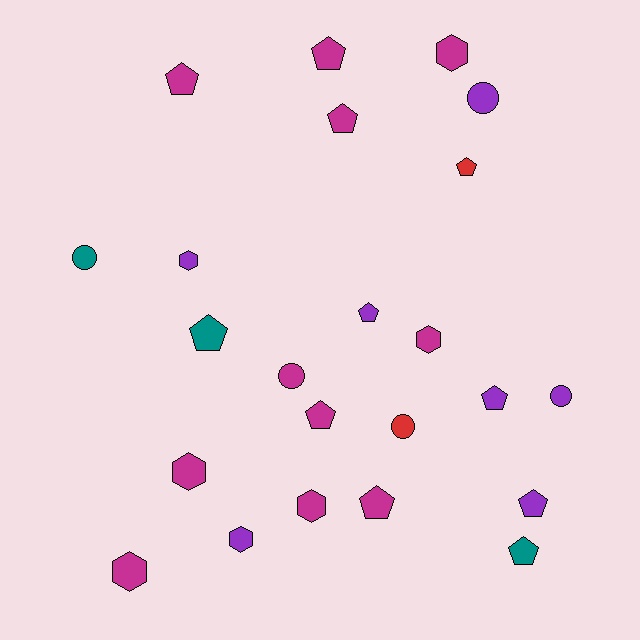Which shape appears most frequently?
Pentagon, with 11 objects.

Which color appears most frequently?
Magenta, with 11 objects.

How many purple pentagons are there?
There are 3 purple pentagons.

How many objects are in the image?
There are 23 objects.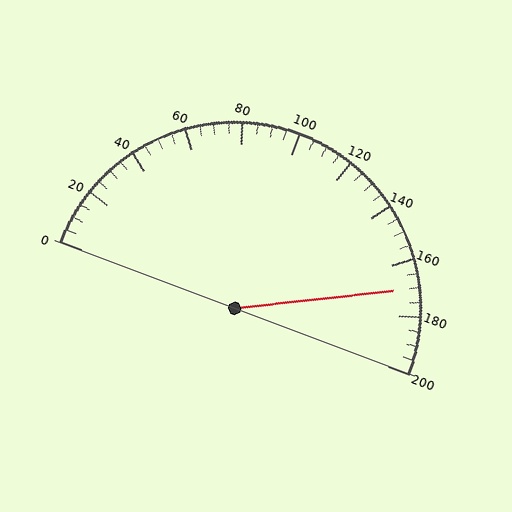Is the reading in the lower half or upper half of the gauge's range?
The reading is in the upper half of the range (0 to 200).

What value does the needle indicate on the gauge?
The needle indicates approximately 170.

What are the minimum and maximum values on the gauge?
The gauge ranges from 0 to 200.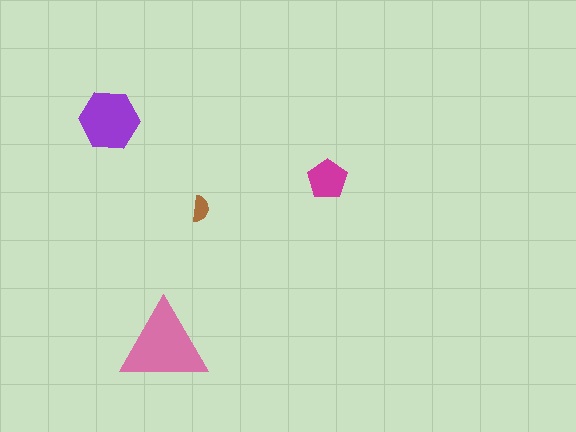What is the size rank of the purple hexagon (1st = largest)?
2nd.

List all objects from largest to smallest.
The pink triangle, the purple hexagon, the magenta pentagon, the brown semicircle.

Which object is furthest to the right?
The magenta pentagon is rightmost.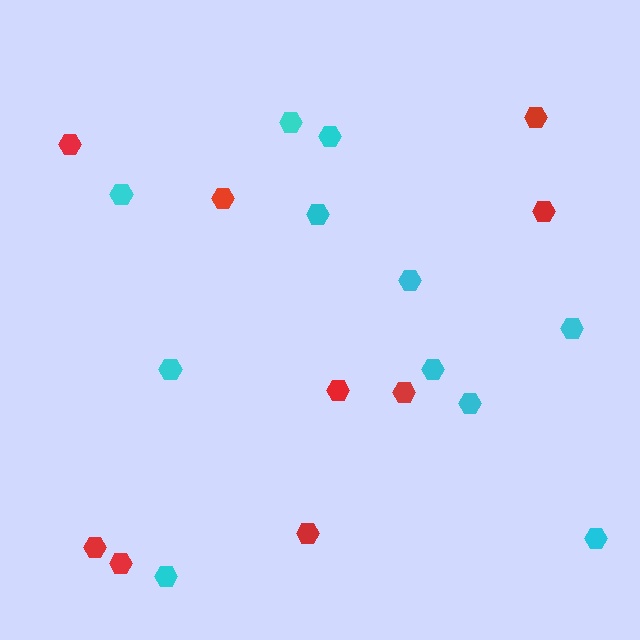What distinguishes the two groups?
There are 2 groups: one group of red hexagons (9) and one group of cyan hexagons (11).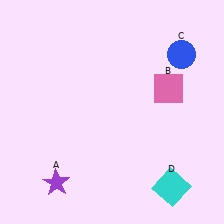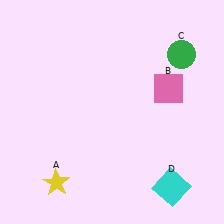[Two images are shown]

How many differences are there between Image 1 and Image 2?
There are 2 differences between the two images.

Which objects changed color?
A changed from purple to yellow. C changed from blue to green.